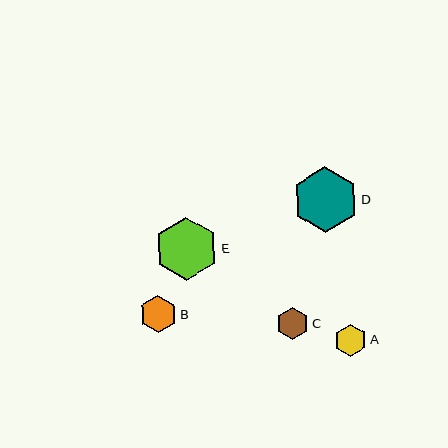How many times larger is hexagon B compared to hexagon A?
Hexagon B is approximately 1.1 times the size of hexagon A.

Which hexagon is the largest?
Hexagon D is the largest with a size of approximately 65 pixels.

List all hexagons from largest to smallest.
From largest to smallest: D, E, B, C, A.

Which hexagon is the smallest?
Hexagon A is the smallest with a size of approximately 32 pixels.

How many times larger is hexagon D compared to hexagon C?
Hexagon D is approximately 2.0 times the size of hexagon C.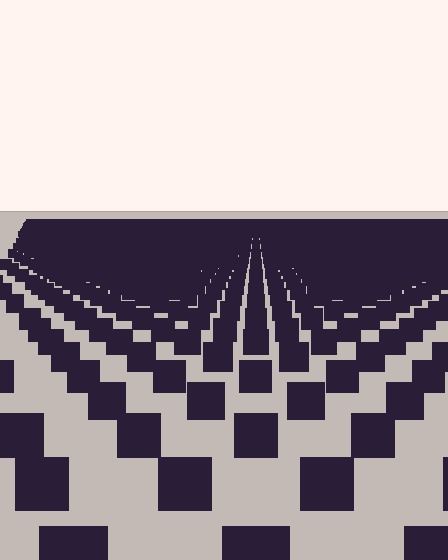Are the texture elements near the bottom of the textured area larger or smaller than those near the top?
Larger. Near the bottom, elements are closer to the viewer and appear at a bigger on-screen size.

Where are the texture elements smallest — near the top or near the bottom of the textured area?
Near the top.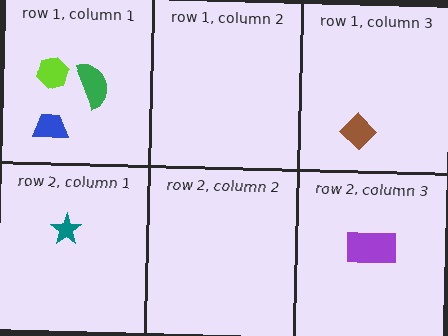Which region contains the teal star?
The row 2, column 1 region.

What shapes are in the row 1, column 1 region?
The blue trapezoid, the lime hexagon, the green semicircle.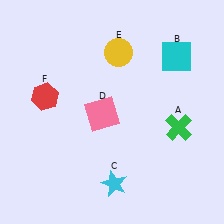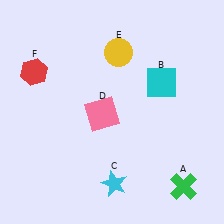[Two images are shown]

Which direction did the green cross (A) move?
The green cross (A) moved down.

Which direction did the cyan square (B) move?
The cyan square (B) moved down.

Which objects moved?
The objects that moved are: the green cross (A), the cyan square (B), the red hexagon (F).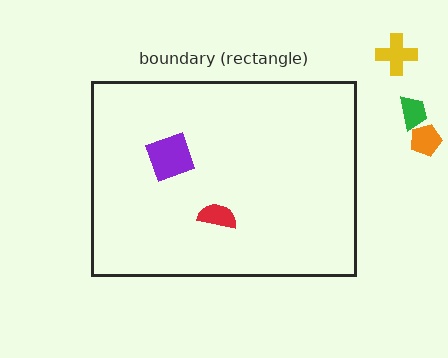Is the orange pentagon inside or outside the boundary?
Outside.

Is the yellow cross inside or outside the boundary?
Outside.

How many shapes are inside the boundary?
2 inside, 3 outside.